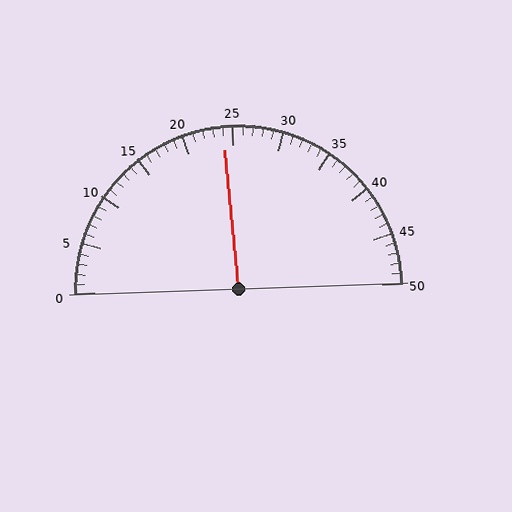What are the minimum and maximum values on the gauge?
The gauge ranges from 0 to 50.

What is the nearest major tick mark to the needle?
The nearest major tick mark is 25.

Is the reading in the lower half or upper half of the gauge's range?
The reading is in the lower half of the range (0 to 50).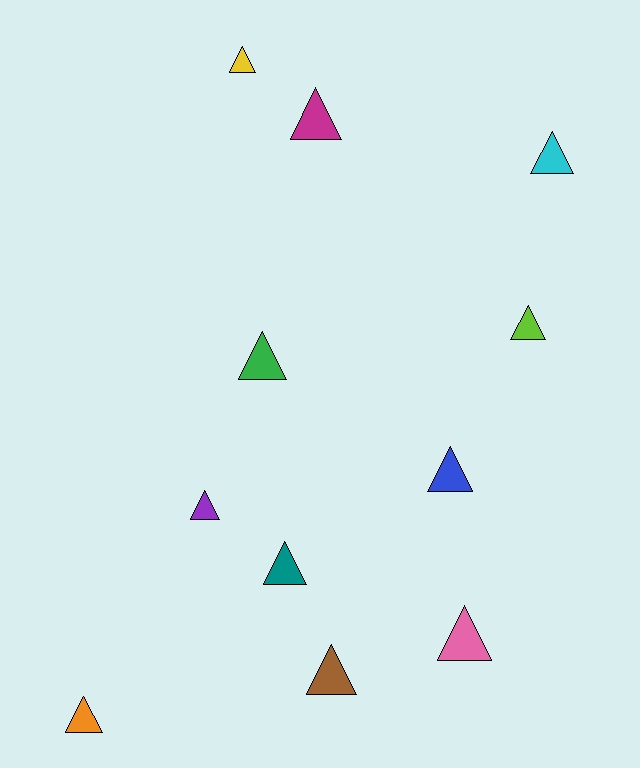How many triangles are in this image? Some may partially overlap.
There are 11 triangles.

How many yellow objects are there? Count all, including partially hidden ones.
There is 1 yellow object.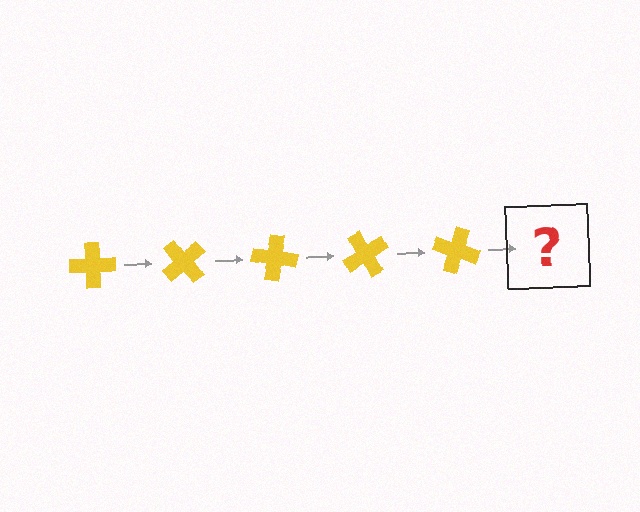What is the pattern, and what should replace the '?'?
The pattern is that the cross rotates 50 degrees each step. The '?' should be a yellow cross rotated 250 degrees.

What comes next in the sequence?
The next element should be a yellow cross rotated 250 degrees.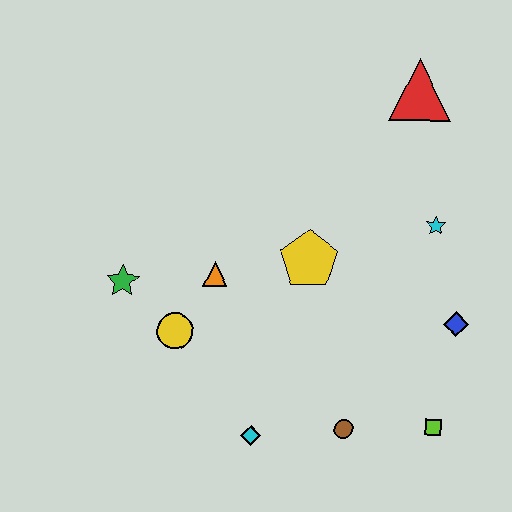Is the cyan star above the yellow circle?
Yes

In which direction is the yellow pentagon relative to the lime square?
The yellow pentagon is above the lime square.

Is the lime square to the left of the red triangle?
No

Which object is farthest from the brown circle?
The red triangle is farthest from the brown circle.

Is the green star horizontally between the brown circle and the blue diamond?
No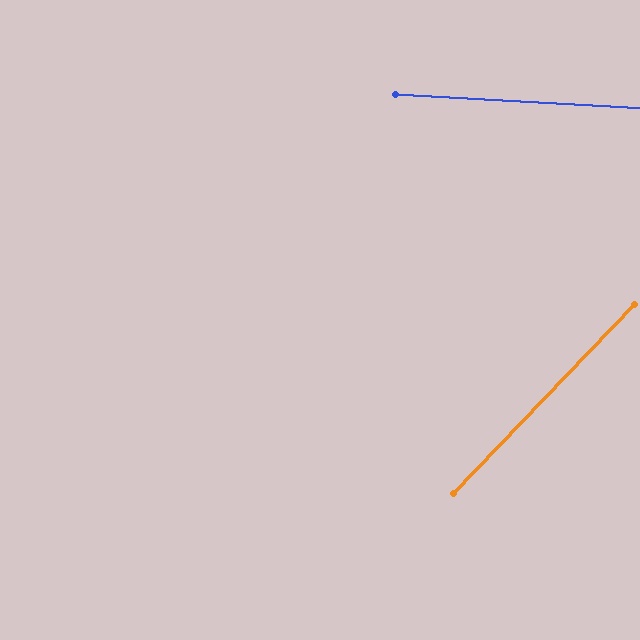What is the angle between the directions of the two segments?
Approximately 50 degrees.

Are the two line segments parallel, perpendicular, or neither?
Neither parallel nor perpendicular — they differ by about 50°.